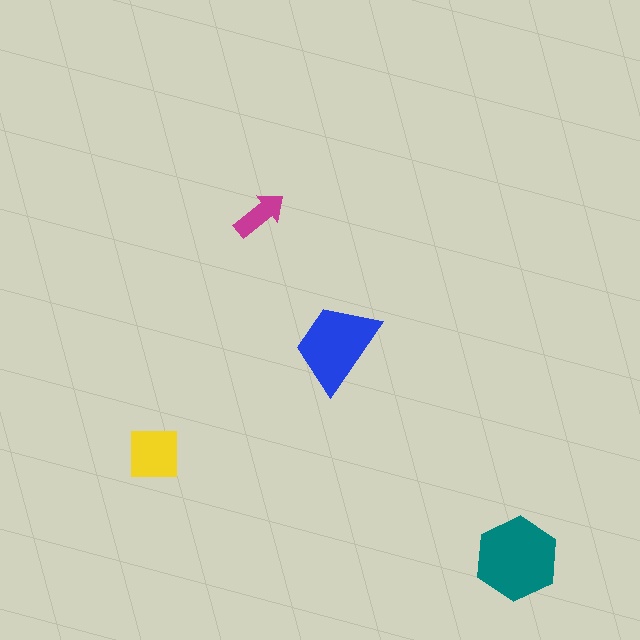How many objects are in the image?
There are 4 objects in the image.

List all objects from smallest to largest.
The magenta arrow, the yellow square, the blue trapezoid, the teal hexagon.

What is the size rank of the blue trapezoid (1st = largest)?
2nd.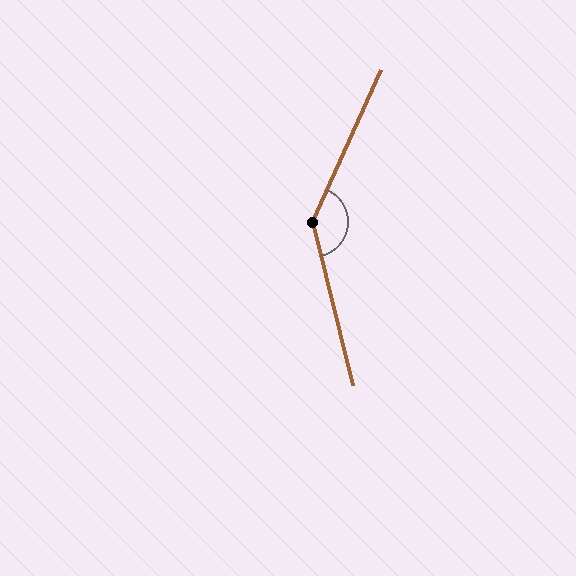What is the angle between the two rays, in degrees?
Approximately 142 degrees.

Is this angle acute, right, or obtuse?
It is obtuse.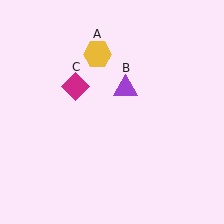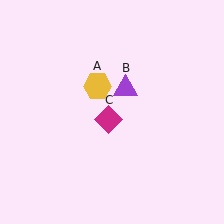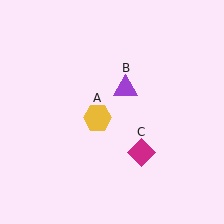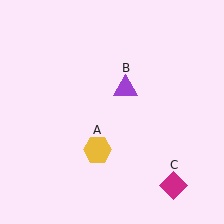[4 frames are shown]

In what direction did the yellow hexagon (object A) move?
The yellow hexagon (object A) moved down.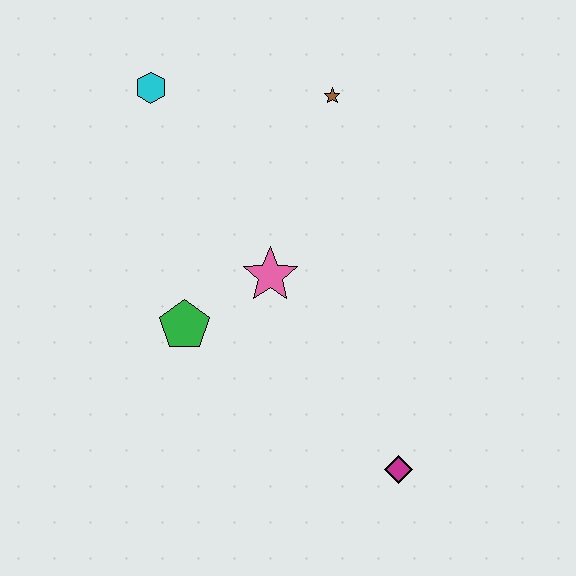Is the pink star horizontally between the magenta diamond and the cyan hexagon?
Yes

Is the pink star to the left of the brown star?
Yes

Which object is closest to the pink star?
The green pentagon is closest to the pink star.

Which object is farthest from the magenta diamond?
The cyan hexagon is farthest from the magenta diamond.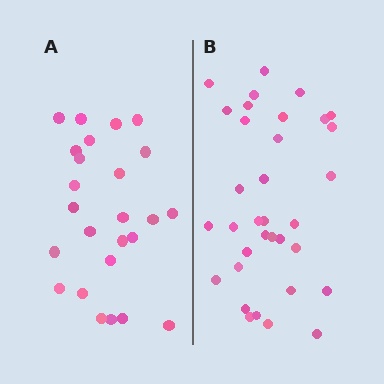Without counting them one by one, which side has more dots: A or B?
Region B (the right region) has more dots.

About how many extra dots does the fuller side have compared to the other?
Region B has roughly 8 or so more dots than region A.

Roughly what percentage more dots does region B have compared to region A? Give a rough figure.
About 35% more.